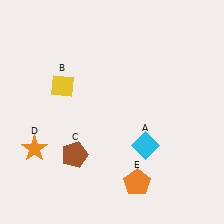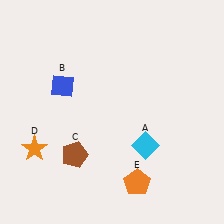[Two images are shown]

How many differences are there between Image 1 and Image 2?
There is 1 difference between the two images.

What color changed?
The diamond (B) changed from yellow in Image 1 to blue in Image 2.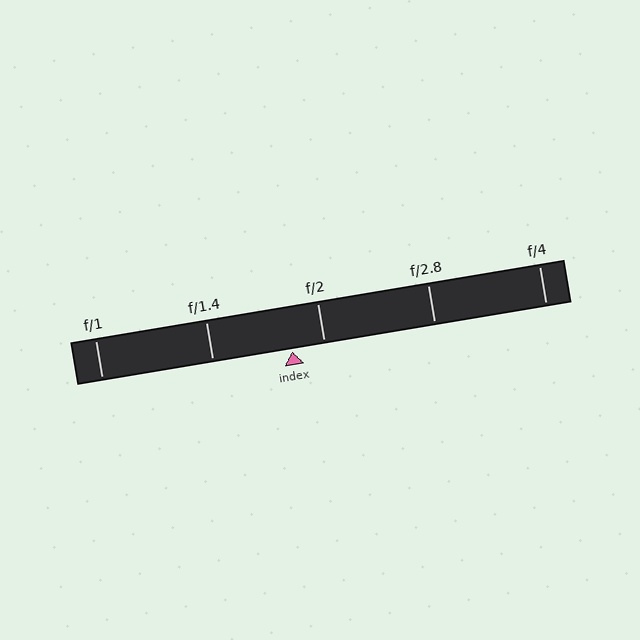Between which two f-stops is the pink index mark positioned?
The index mark is between f/1.4 and f/2.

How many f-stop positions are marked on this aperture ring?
There are 5 f-stop positions marked.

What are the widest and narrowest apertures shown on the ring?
The widest aperture shown is f/1 and the narrowest is f/4.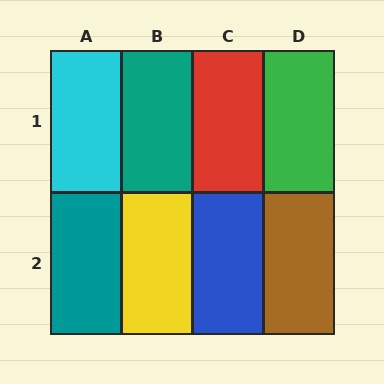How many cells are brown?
1 cell is brown.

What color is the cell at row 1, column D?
Green.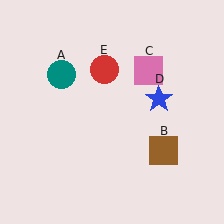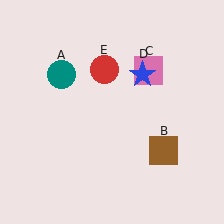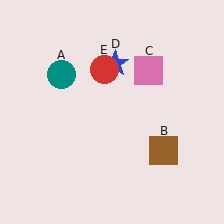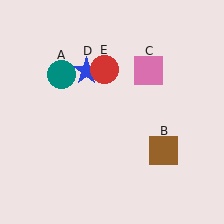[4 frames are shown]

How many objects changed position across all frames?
1 object changed position: blue star (object D).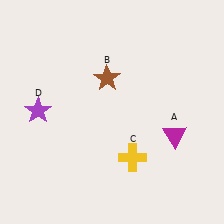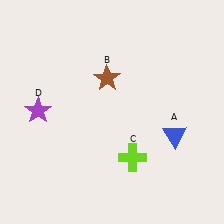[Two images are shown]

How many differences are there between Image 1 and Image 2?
There are 2 differences between the two images.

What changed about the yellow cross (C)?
In Image 1, C is yellow. In Image 2, it changed to lime.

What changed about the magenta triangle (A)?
In Image 1, A is magenta. In Image 2, it changed to blue.